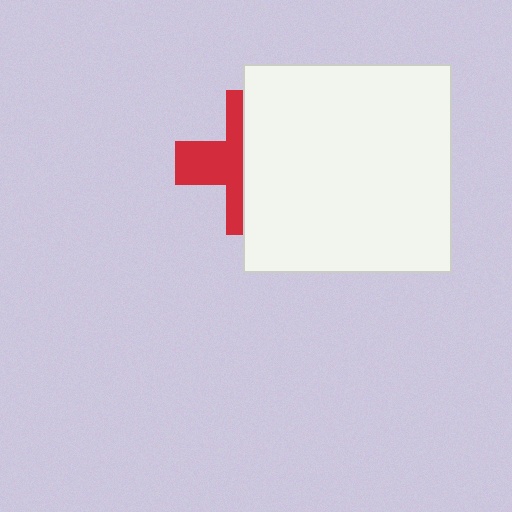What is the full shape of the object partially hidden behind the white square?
The partially hidden object is a red cross.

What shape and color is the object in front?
The object in front is a white square.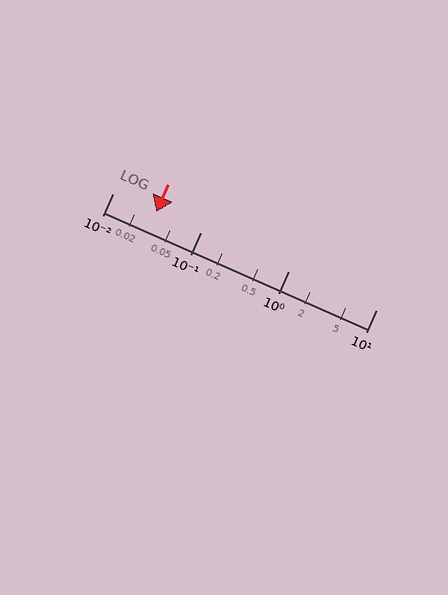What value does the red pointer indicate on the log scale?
The pointer indicates approximately 0.031.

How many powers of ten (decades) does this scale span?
The scale spans 3 decades, from 0.01 to 10.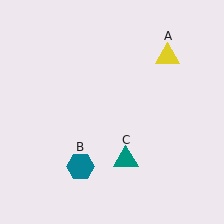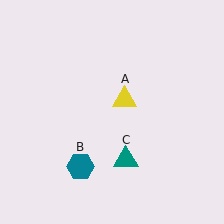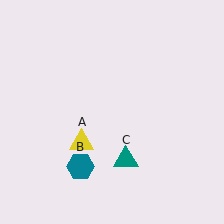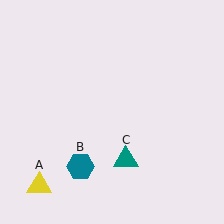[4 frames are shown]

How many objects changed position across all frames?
1 object changed position: yellow triangle (object A).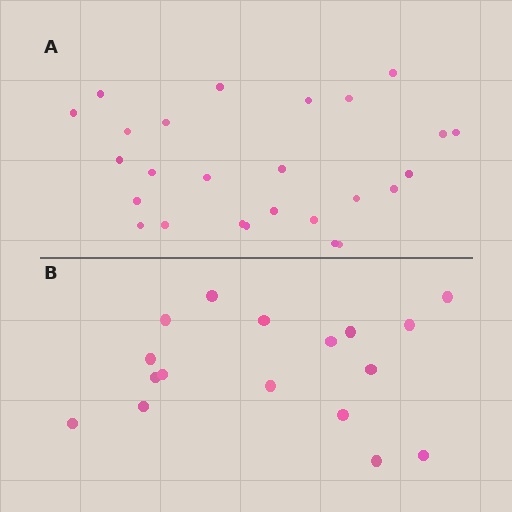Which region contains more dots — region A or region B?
Region A (the top region) has more dots.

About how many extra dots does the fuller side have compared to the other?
Region A has roughly 8 or so more dots than region B.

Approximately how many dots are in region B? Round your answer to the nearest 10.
About 20 dots. (The exact count is 17, which rounds to 20.)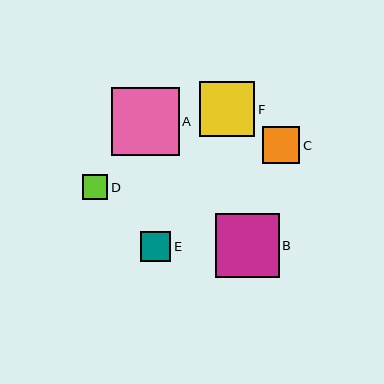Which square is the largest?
Square A is the largest with a size of approximately 68 pixels.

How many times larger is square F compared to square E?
Square F is approximately 1.8 times the size of square E.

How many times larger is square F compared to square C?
Square F is approximately 1.5 times the size of square C.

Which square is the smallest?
Square D is the smallest with a size of approximately 26 pixels.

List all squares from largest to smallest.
From largest to smallest: A, B, F, C, E, D.